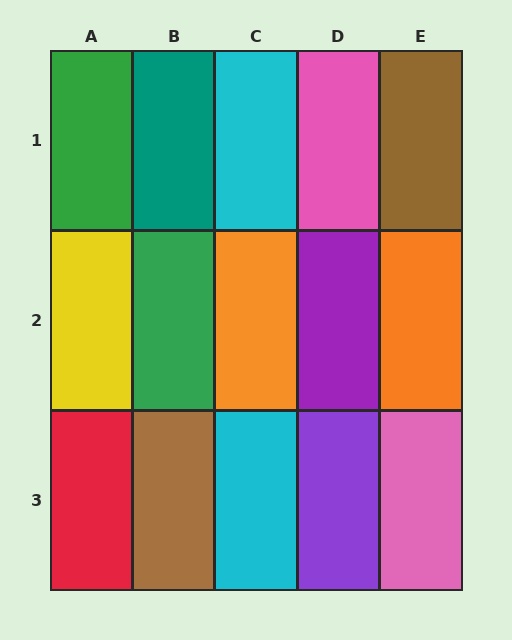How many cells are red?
1 cell is red.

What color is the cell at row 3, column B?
Brown.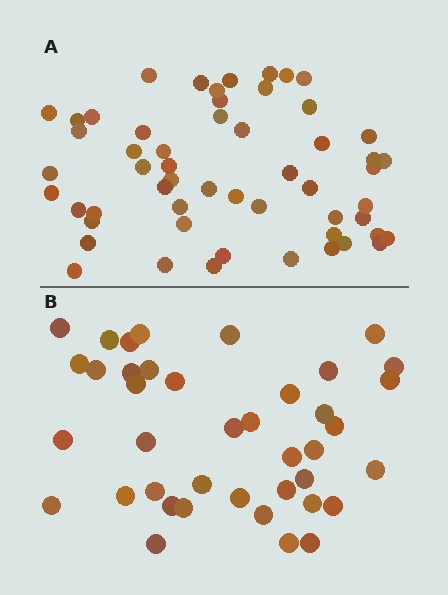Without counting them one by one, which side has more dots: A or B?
Region A (the top region) has more dots.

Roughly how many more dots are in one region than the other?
Region A has approximately 15 more dots than region B.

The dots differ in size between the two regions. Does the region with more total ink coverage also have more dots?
No. Region B has more total ink coverage because its dots are larger, but region A actually contains more individual dots. Total area can be misleading — the number of items is what matters here.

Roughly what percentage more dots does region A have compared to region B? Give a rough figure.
About 40% more.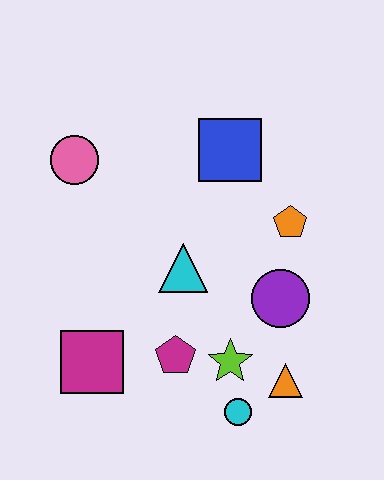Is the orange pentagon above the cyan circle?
Yes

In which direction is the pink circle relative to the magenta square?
The pink circle is above the magenta square.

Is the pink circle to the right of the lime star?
No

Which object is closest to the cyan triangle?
The magenta pentagon is closest to the cyan triangle.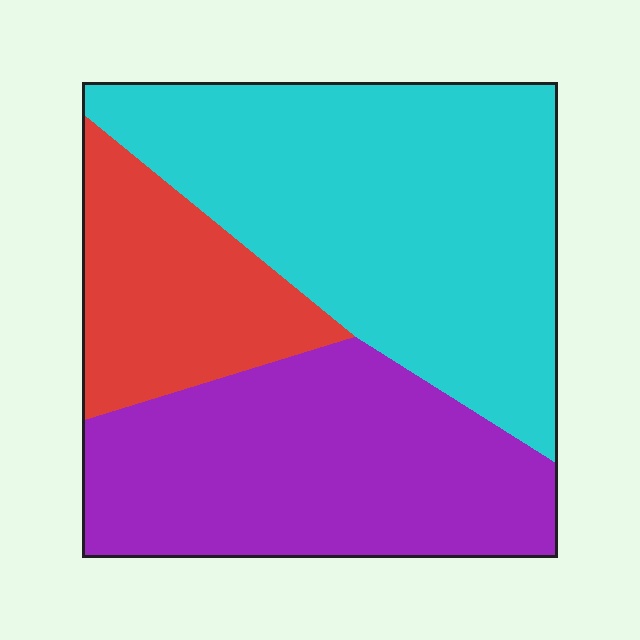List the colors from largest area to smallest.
From largest to smallest: cyan, purple, red.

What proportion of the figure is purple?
Purple takes up about three eighths (3/8) of the figure.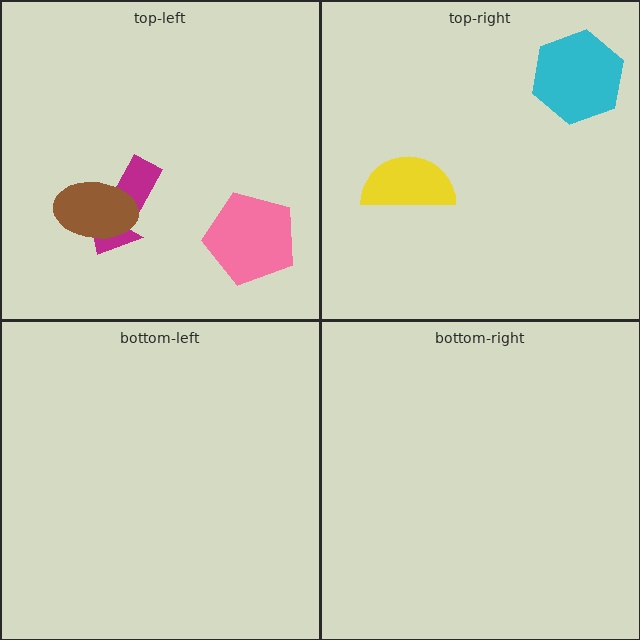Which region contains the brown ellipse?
The top-left region.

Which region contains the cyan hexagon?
The top-right region.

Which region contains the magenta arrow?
The top-left region.